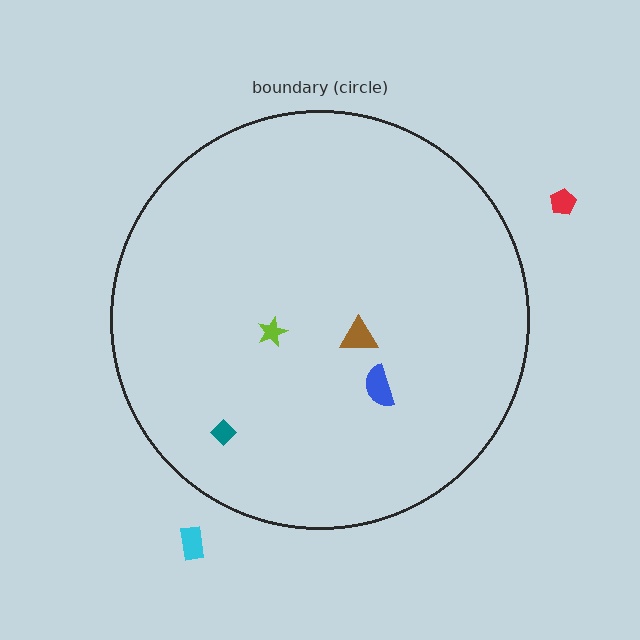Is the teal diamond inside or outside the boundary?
Inside.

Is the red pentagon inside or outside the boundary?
Outside.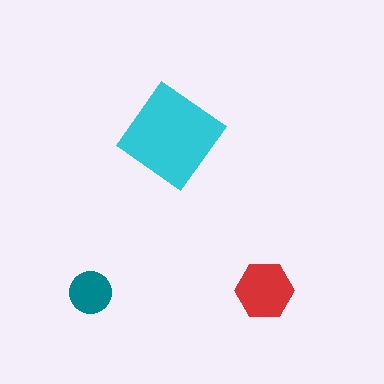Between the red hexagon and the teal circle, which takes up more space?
The red hexagon.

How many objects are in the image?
There are 3 objects in the image.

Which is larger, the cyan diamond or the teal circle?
The cyan diamond.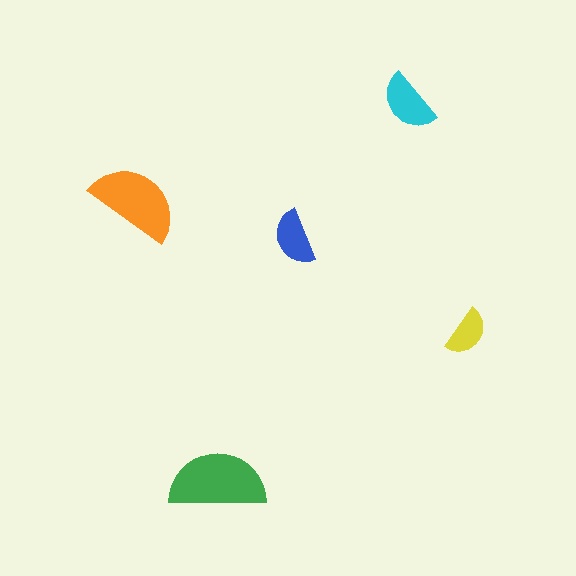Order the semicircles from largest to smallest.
the green one, the orange one, the cyan one, the blue one, the yellow one.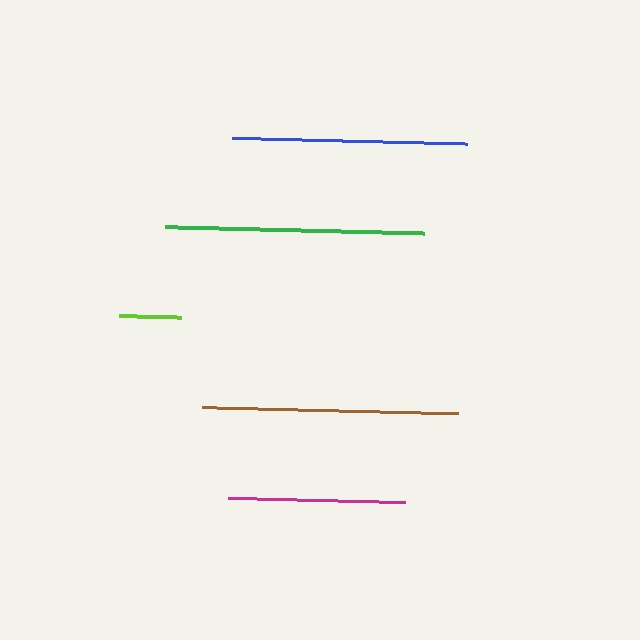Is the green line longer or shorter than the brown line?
The green line is longer than the brown line.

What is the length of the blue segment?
The blue segment is approximately 235 pixels long.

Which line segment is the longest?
The green line is the longest at approximately 259 pixels.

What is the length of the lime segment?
The lime segment is approximately 63 pixels long.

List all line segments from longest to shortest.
From longest to shortest: green, brown, blue, magenta, lime.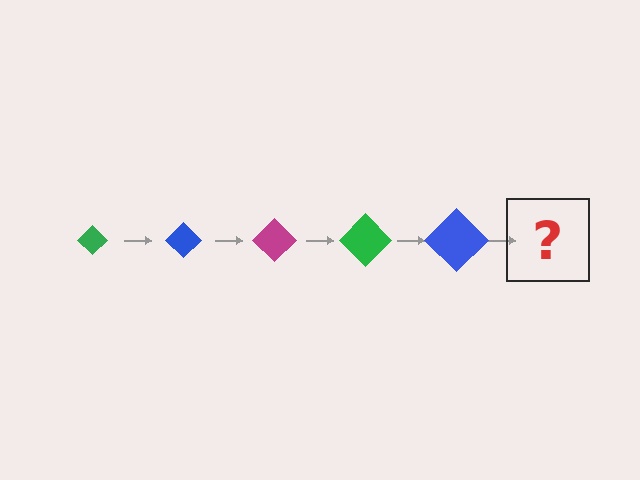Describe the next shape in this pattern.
It should be a magenta diamond, larger than the previous one.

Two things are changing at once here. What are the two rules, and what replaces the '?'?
The two rules are that the diamond grows larger each step and the color cycles through green, blue, and magenta. The '?' should be a magenta diamond, larger than the previous one.